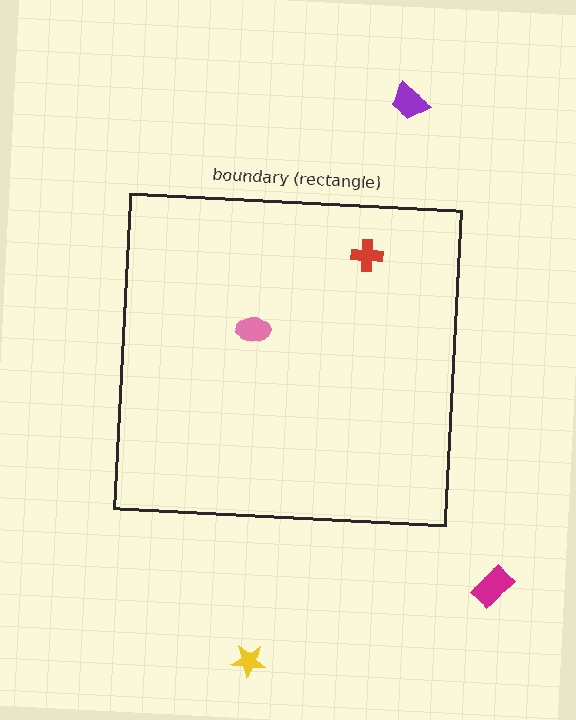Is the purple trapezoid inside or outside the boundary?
Outside.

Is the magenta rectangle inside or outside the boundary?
Outside.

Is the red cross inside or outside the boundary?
Inside.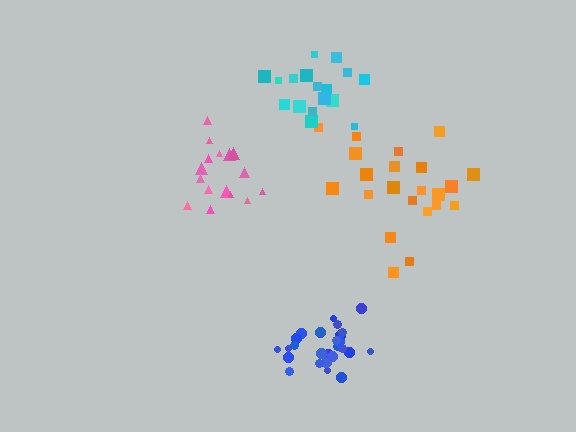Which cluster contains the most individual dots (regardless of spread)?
Blue (26).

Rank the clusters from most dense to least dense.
blue, pink, cyan, orange.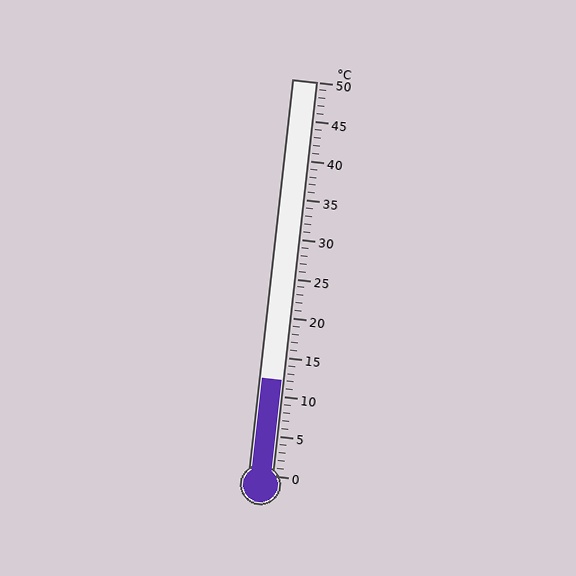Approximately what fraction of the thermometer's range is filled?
The thermometer is filled to approximately 25% of its range.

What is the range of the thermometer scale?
The thermometer scale ranges from 0°C to 50°C.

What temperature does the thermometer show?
The thermometer shows approximately 12°C.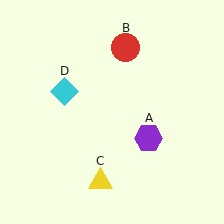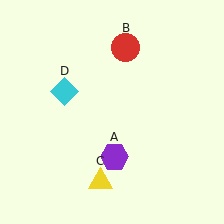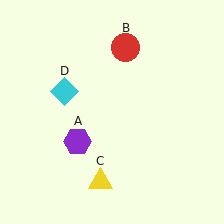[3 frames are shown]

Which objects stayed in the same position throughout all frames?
Red circle (object B) and yellow triangle (object C) and cyan diamond (object D) remained stationary.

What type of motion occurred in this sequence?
The purple hexagon (object A) rotated clockwise around the center of the scene.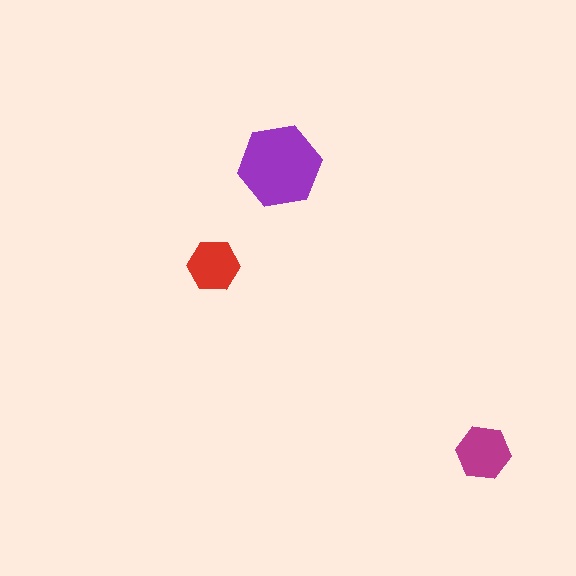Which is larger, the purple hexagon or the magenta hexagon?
The purple one.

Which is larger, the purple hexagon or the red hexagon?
The purple one.